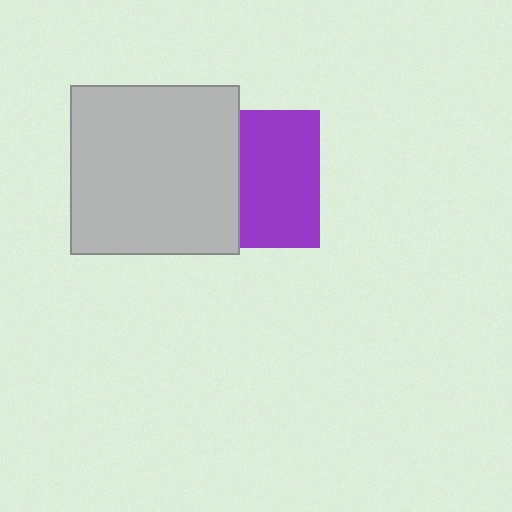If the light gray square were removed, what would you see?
You would see the complete purple square.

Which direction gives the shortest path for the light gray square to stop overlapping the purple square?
Moving left gives the shortest separation.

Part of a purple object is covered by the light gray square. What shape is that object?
It is a square.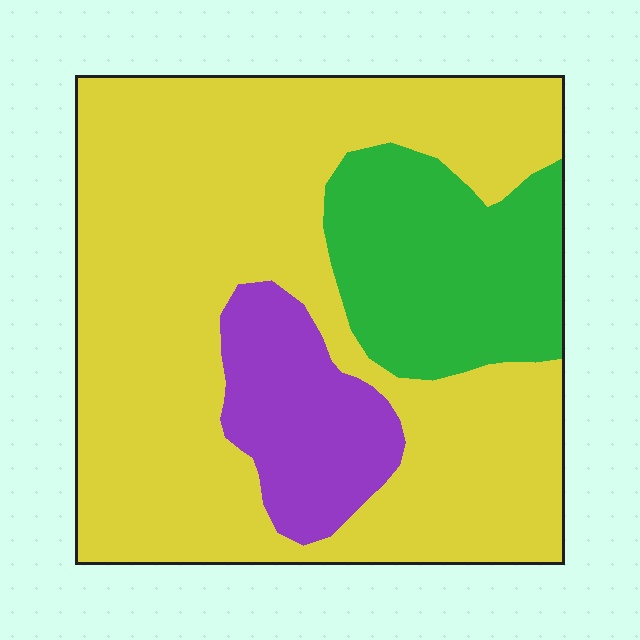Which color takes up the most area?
Yellow, at roughly 70%.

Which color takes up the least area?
Purple, at roughly 15%.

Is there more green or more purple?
Green.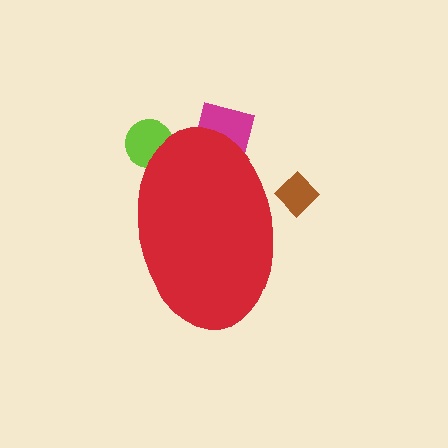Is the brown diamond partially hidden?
Yes, the brown diamond is partially hidden behind the red ellipse.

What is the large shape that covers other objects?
A red ellipse.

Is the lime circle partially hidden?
Yes, the lime circle is partially hidden behind the red ellipse.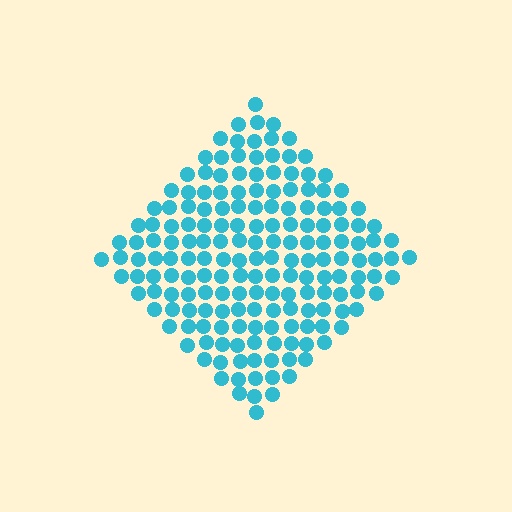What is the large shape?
The large shape is a diamond.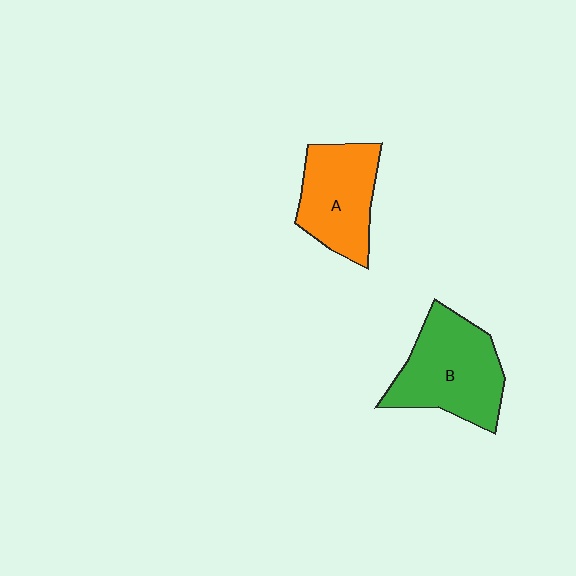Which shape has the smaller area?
Shape A (orange).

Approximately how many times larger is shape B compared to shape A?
Approximately 1.2 times.